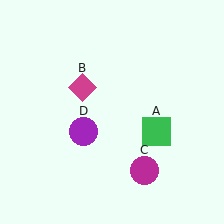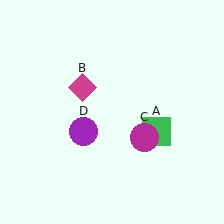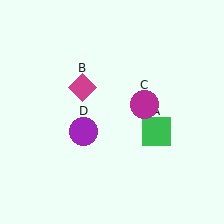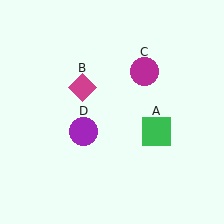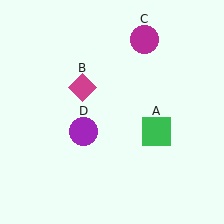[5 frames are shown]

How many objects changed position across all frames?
1 object changed position: magenta circle (object C).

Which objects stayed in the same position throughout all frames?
Green square (object A) and magenta diamond (object B) and purple circle (object D) remained stationary.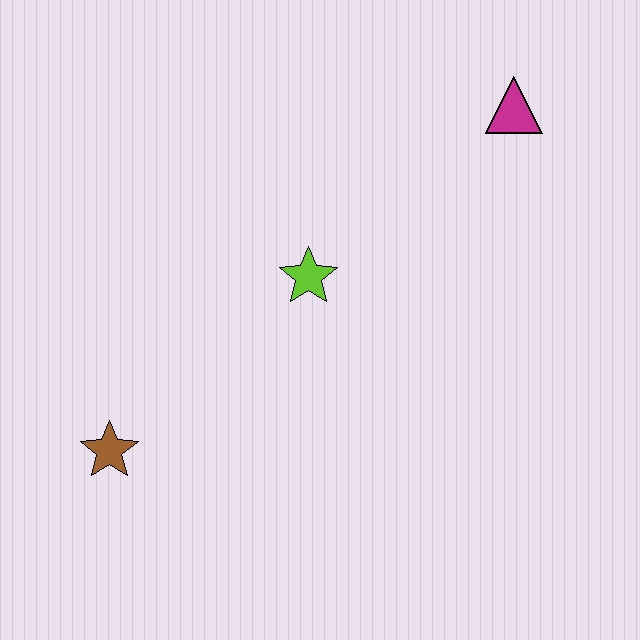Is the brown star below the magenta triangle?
Yes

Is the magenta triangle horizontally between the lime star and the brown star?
No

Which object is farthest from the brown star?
The magenta triangle is farthest from the brown star.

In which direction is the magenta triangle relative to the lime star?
The magenta triangle is to the right of the lime star.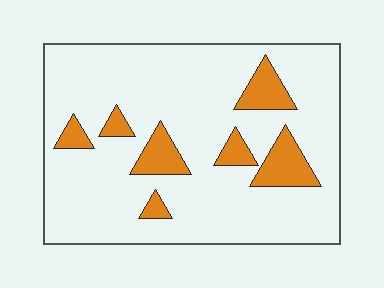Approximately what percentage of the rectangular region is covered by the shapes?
Approximately 15%.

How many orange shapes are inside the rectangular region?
7.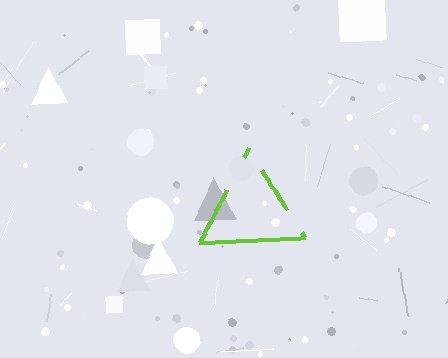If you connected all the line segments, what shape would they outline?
They would outline a triangle.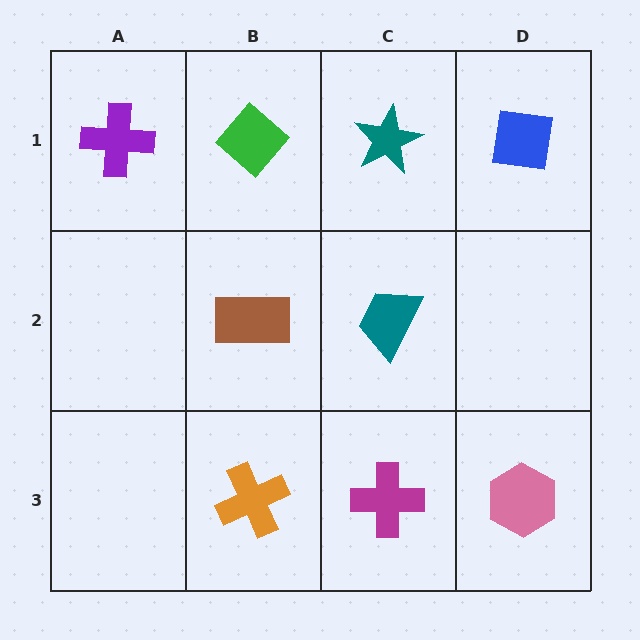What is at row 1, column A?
A purple cross.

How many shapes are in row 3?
3 shapes.